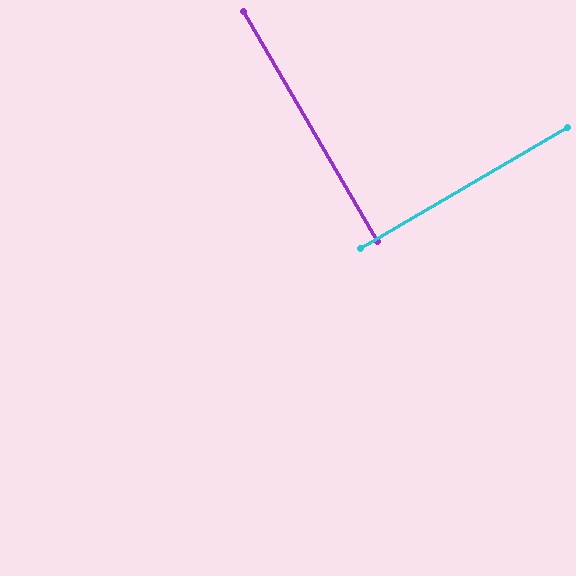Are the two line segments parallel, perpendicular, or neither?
Perpendicular — they meet at approximately 90°.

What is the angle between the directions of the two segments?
Approximately 90 degrees.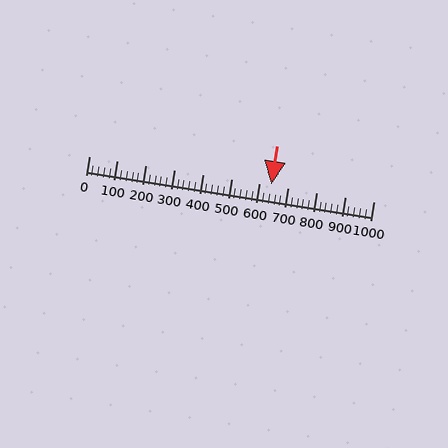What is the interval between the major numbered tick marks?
The major tick marks are spaced 100 units apart.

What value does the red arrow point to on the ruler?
The red arrow points to approximately 640.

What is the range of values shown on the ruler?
The ruler shows values from 0 to 1000.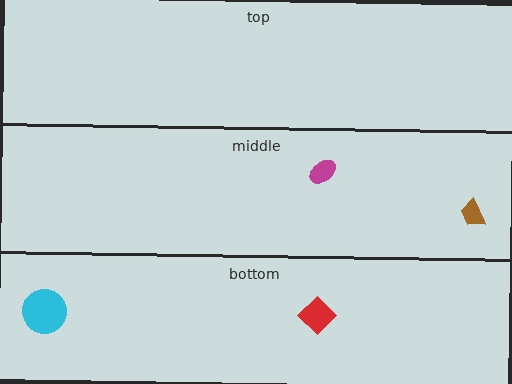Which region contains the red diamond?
The bottom region.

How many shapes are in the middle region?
2.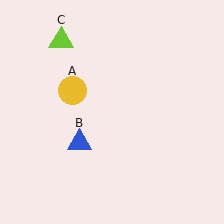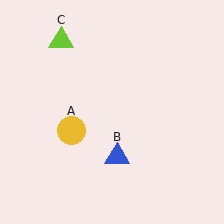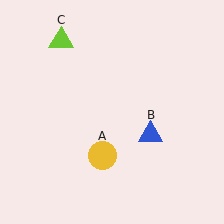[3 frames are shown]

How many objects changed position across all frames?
2 objects changed position: yellow circle (object A), blue triangle (object B).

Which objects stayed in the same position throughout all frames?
Lime triangle (object C) remained stationary.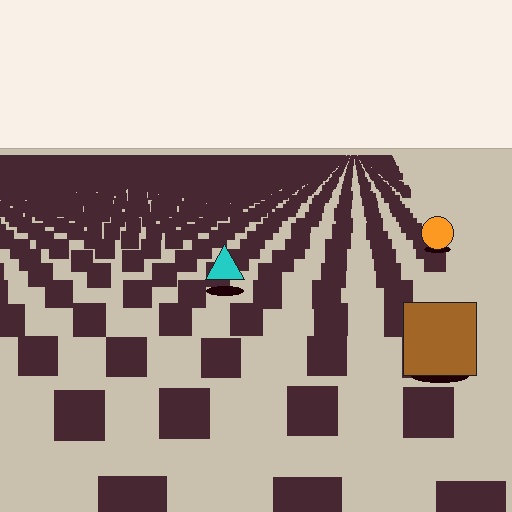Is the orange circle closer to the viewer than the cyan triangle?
No. The cyan triangle is closer — you can tell from the texture gradient: the ground texture is coarser near it.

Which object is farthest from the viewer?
The orange circle is farthest from the viewer. It appears smaller and the ground texture around it is denser.